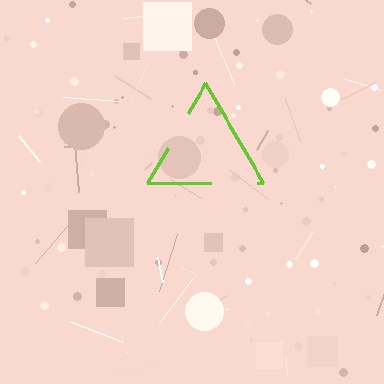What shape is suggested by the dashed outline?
The dashed outline suggests a triangle.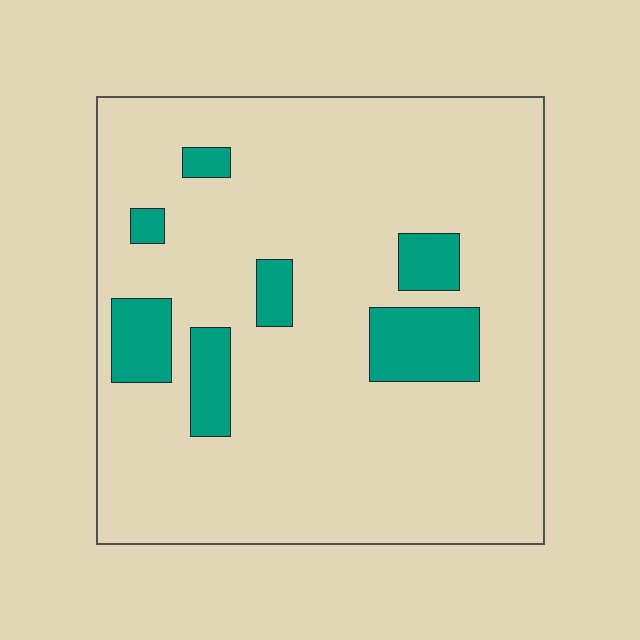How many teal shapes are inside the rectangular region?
7.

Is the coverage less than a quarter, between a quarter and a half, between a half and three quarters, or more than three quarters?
Less than a quarter.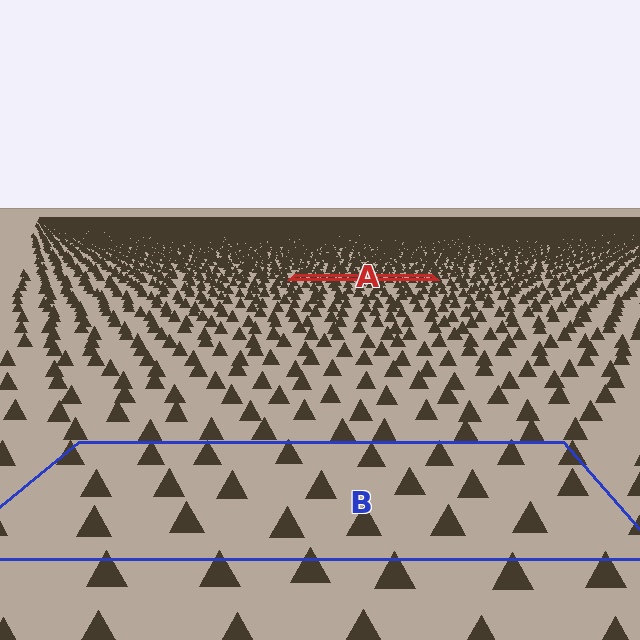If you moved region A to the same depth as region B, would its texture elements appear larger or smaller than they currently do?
They would appear larger. At a closer depth, the same texture elements are projected at a bigger on-screen size.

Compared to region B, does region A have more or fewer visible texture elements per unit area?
Region A has more texture elements per unit area — they are packed more densely because it is farther away.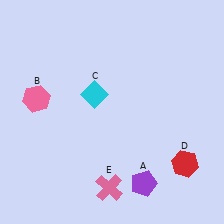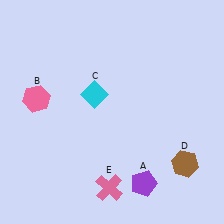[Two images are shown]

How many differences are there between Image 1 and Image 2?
There is 1 difference between the two images.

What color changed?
The hexagon (D) changed from red in Image 1 to brown in Image 2.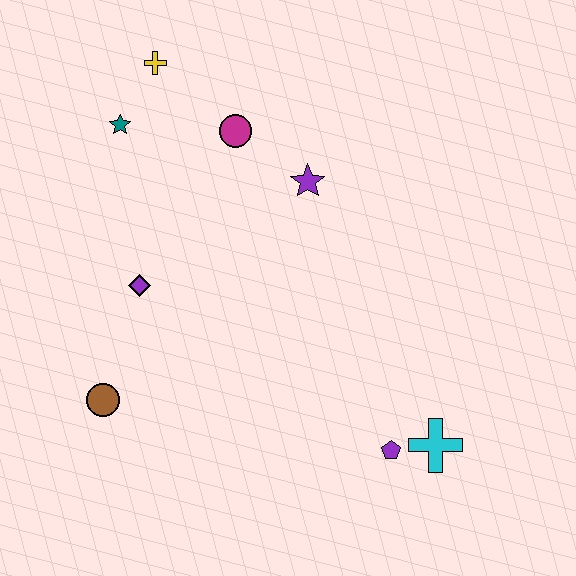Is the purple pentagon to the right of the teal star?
Yes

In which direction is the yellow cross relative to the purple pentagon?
The yellow cross is above the purple pentagon.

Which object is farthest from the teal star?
The cyan cross is farthest from the teal star.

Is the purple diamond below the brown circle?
No